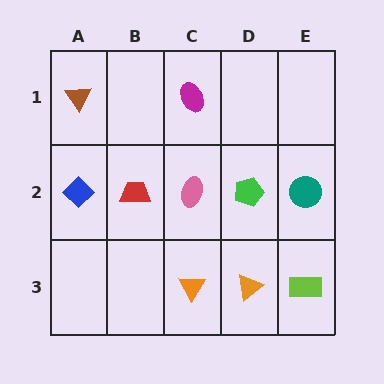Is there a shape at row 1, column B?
No, that cell is empty.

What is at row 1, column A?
A brown triangle.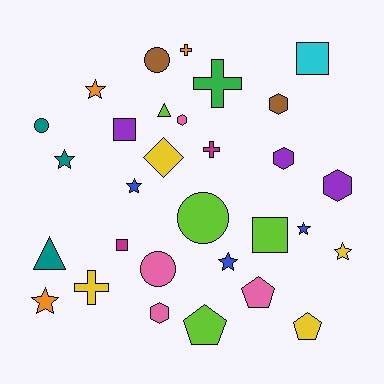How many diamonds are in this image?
There is 1 diamond.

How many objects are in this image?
There are 30 objects.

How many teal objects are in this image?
There are 3 teal objects.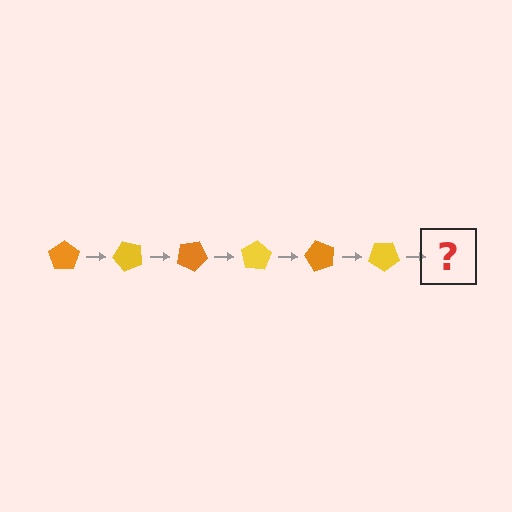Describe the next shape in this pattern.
It should be an orange pentagon, rotated 300 degrees from the start.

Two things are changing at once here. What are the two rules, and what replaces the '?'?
The two rules are that it rotates 50 degrees each step and the color cycles through orange and yellow. The '?' should be an orange pentagon, rotated 300 degrees from the start.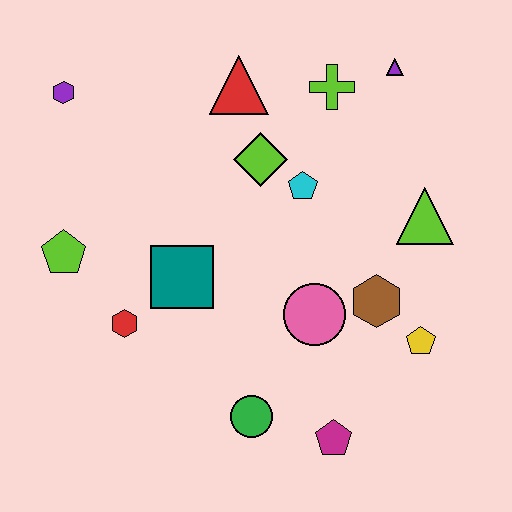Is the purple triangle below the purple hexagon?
No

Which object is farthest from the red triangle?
The magenta pentagon is farthest from the red triangle.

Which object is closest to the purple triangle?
The lime cross is closest to the purple triangle.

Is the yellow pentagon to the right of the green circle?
Yes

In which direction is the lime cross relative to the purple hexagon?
The lime cross is to the right of the purple hexagon.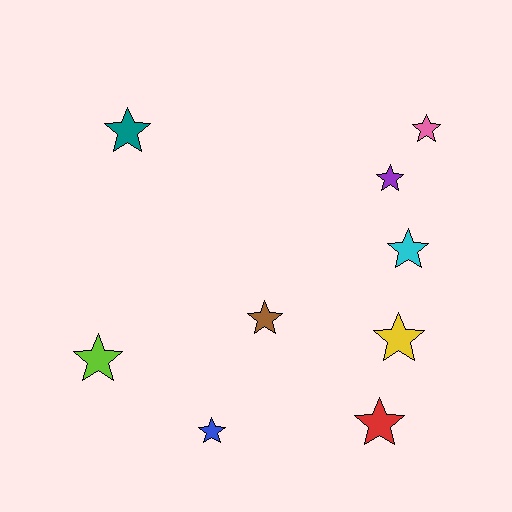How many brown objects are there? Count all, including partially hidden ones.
There is 1 brown object.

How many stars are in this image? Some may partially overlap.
There are 9 stars.